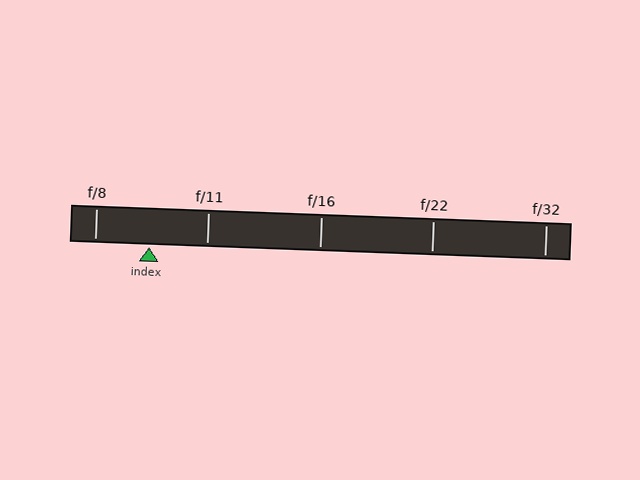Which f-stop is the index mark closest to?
The index mark is closest to f/8.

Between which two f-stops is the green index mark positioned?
The index mark is between f/8 and f/11.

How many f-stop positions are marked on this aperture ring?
There are 5 f-stop positions marked.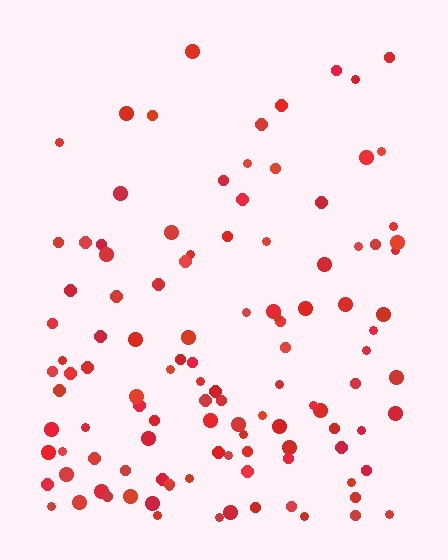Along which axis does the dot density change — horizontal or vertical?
Vertical.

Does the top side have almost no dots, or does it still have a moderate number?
Still a moderate number, just noticeably fewer than the bottom.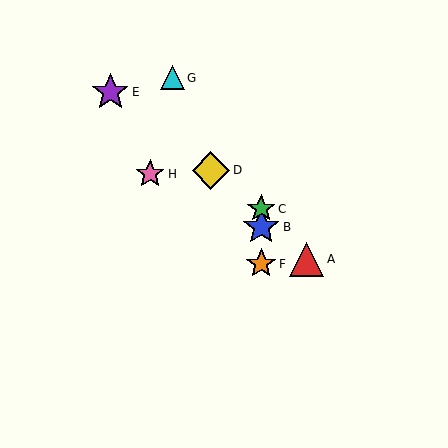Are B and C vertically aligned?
Yes, both are at x≈261.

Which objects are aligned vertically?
Objects B, C, F are aligned vertically.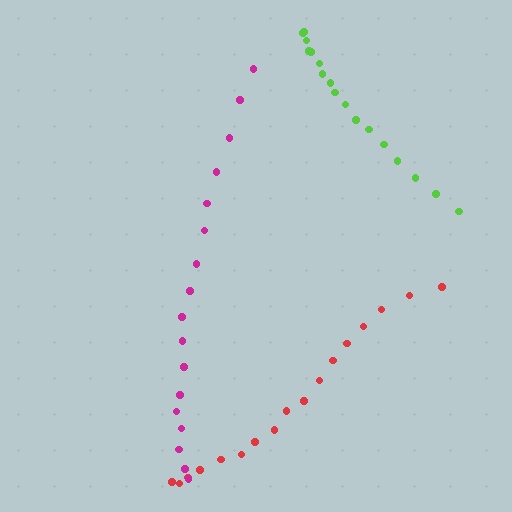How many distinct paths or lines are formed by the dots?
There are 3 distinct paths.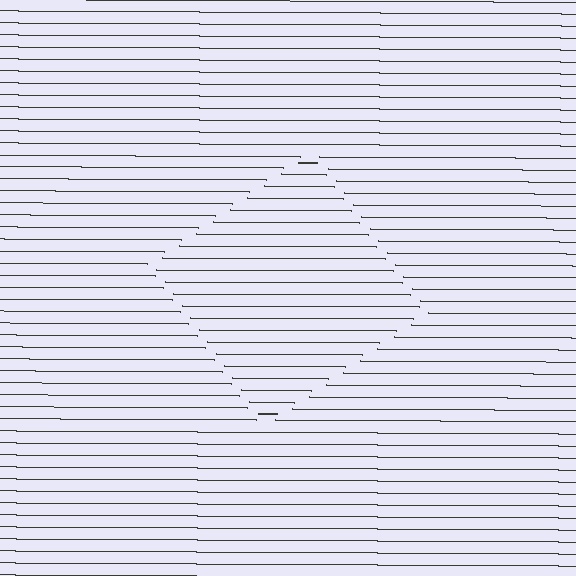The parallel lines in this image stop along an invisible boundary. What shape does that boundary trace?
An illusory square. The interior of the shape contains the same grating, shifted by half a period — the contour is defined by the phase discontinuity where line-ends from the inner and outer gratings abut.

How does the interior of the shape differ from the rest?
The interior of the shape contains the same grating, shifted by half a period — the contour is defined by the phase discontinuity where line-ends from the inner and outer gratings abut.